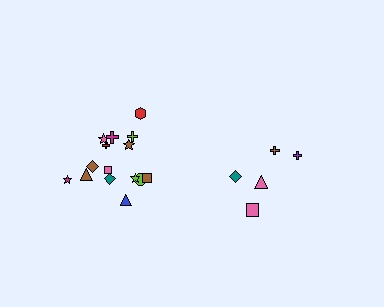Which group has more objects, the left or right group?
The left group.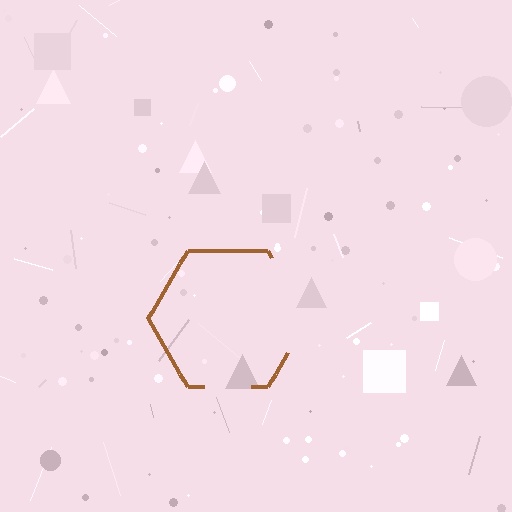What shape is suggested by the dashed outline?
The dashed outline suggests a hexagon.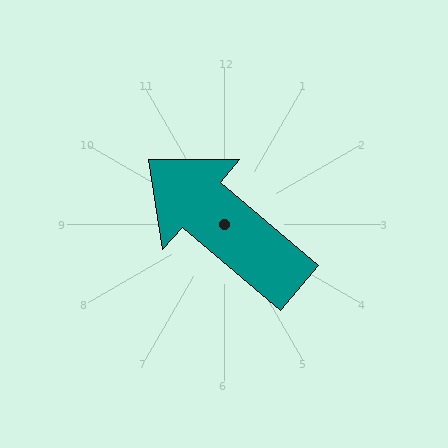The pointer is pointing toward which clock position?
Roughly 10 o'clock.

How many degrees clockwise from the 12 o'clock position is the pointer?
Approximately 310 degrees.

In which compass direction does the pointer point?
Northwest.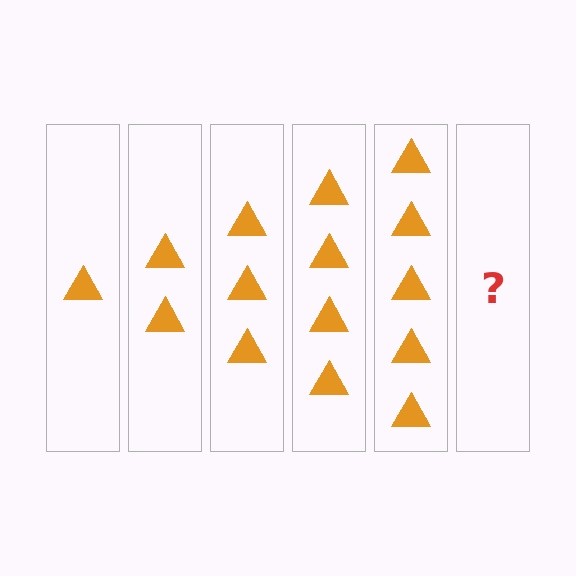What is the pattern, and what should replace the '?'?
The pattern is that each step adds one more triangle. The '?' should be 6 triangles.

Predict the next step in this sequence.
The next step is 6 triangles.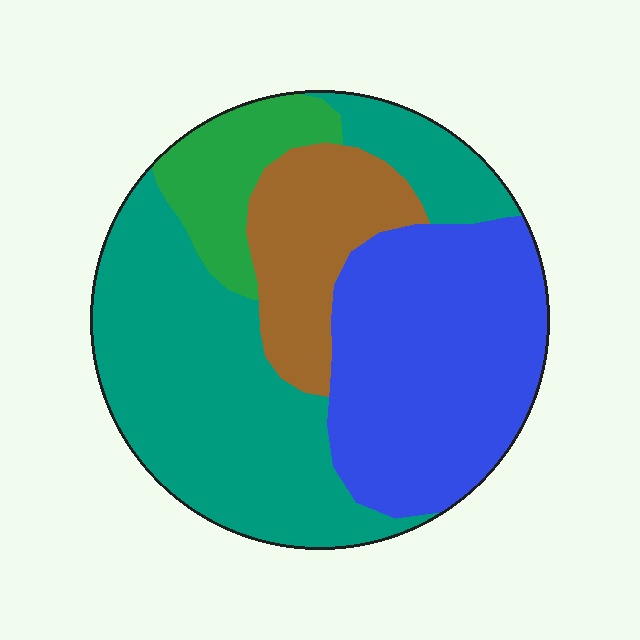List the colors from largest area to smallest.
From largest to smallest: teal, blue, brown, green.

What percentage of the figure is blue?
Blue takes up about one third (1/3) of the figure.